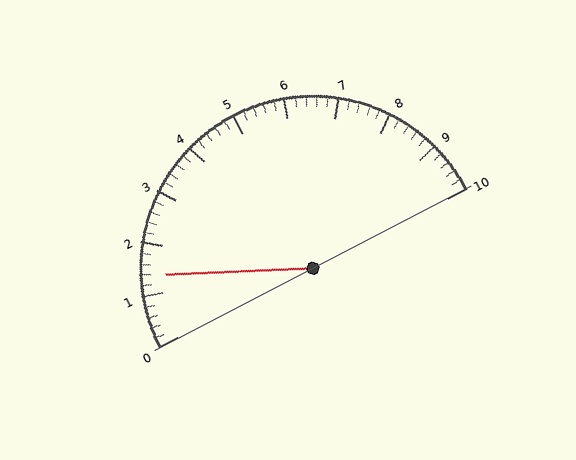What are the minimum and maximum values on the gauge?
The gauge ranges from 0 to 10.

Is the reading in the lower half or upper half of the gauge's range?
The reading is in the lower half of the range (0 to 10).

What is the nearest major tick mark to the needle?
The nearest major tick mark is 1.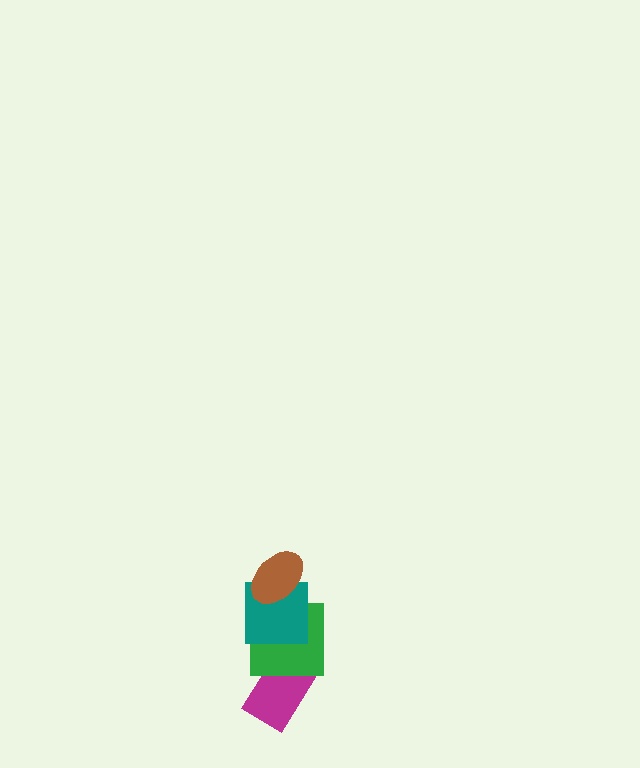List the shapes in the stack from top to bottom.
From top to bottom: the brown ellipse, the teal square, the green square, the magenta rectangle.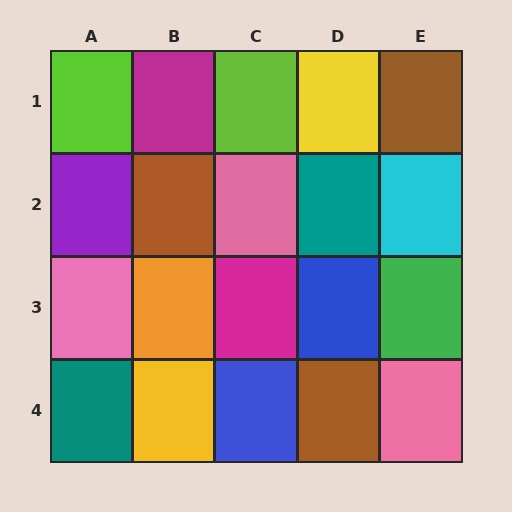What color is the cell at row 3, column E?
Green.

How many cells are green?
1 cell is green.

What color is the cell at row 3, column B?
Orange.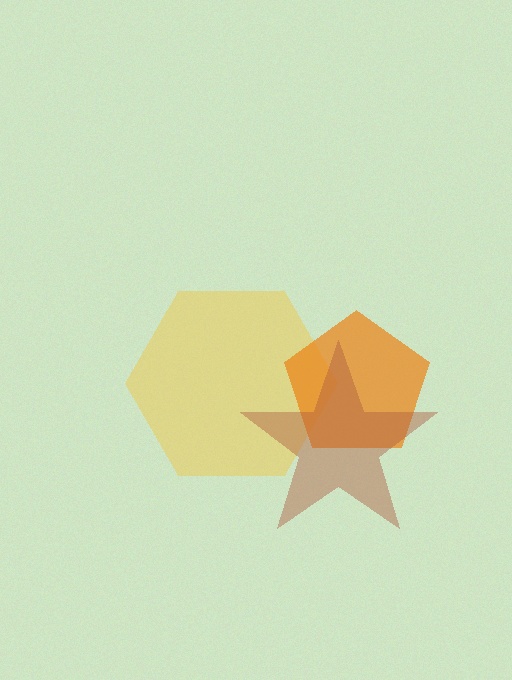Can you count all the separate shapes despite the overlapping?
Yes, there are 3 separate shapes.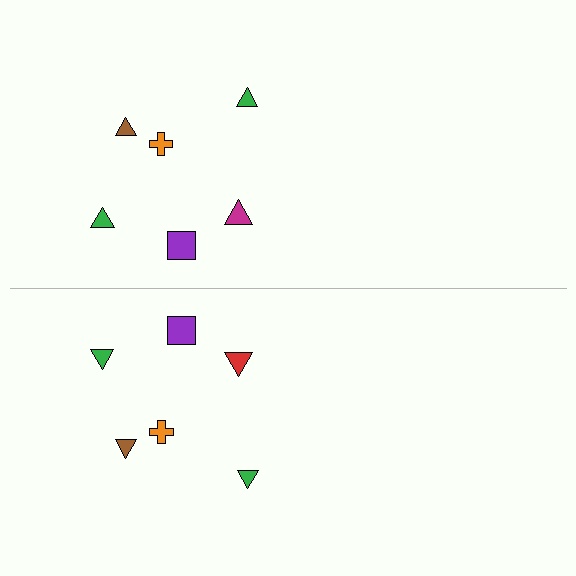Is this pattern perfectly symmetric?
No, the pattern is not perfectly symmetric. The red triangle on the bottom side breaks the symmetry — its mirror counterpart is magenta.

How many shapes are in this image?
There are 12 shapes in this image.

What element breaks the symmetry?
The red triangle on the bottom side breaks the symmetry — its mirror counterpart is magenta.